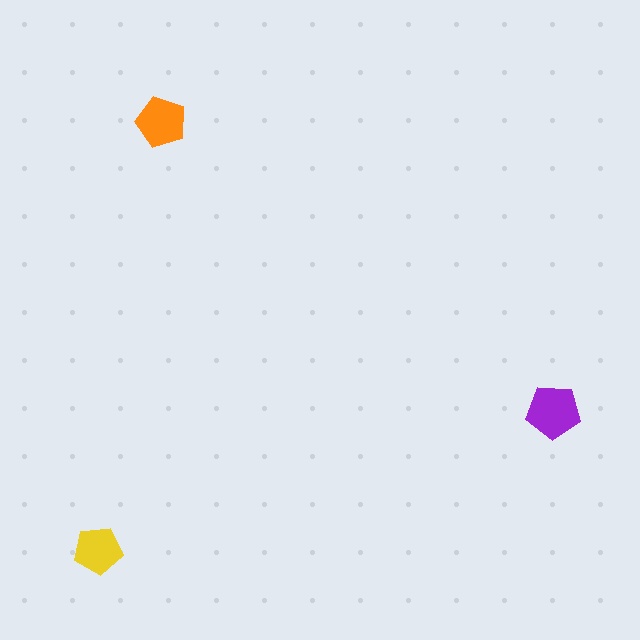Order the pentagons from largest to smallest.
the purple one, the orange one, the yellow one.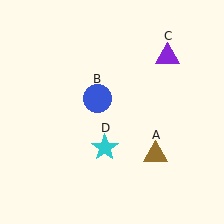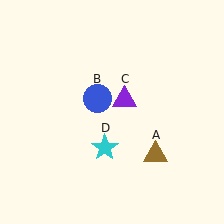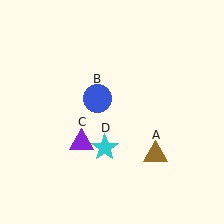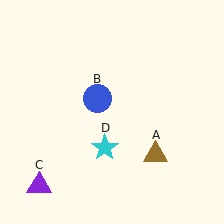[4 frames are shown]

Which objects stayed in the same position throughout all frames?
Brown triangle (object A) and blue circle (object B) and cyan star (object D) remained stationary.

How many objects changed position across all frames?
1 object changed position: purple triangle (object C).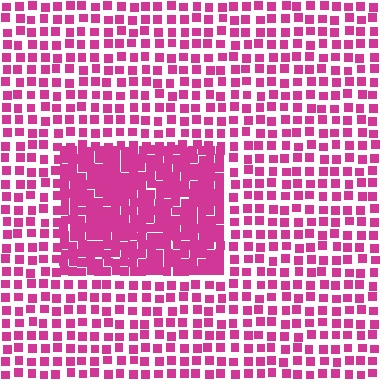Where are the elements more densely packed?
The elements are more densely packed inside the rectangle boundary.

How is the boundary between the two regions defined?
The boundary is defined by a change in element density (approximately 2.2x ratio). All elements are the same color, size, and shape.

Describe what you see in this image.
The image contains small magenta elements arranged at two different densities. A rectangle-shaped region is visible where the elements are more densely packed than the surrounding area.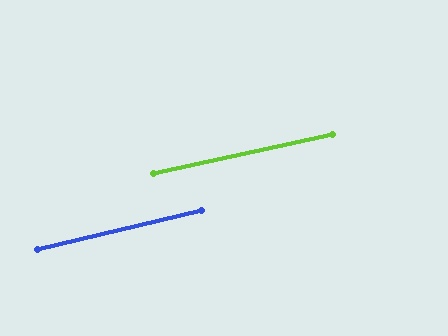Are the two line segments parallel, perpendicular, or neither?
Parallel — their directions differ by only 1.3°.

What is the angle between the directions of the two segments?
Approximately 1 degree.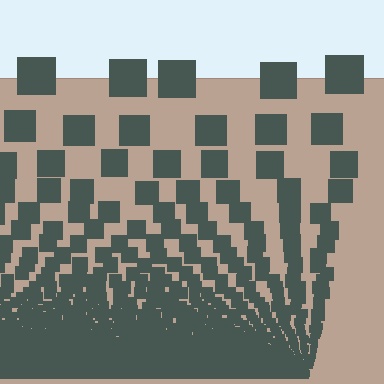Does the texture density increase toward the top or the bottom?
Density increases toward the bottom.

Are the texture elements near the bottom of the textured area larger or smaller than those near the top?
Smaller. The gradient is inverted — elements near the bottom are smaller and denser.